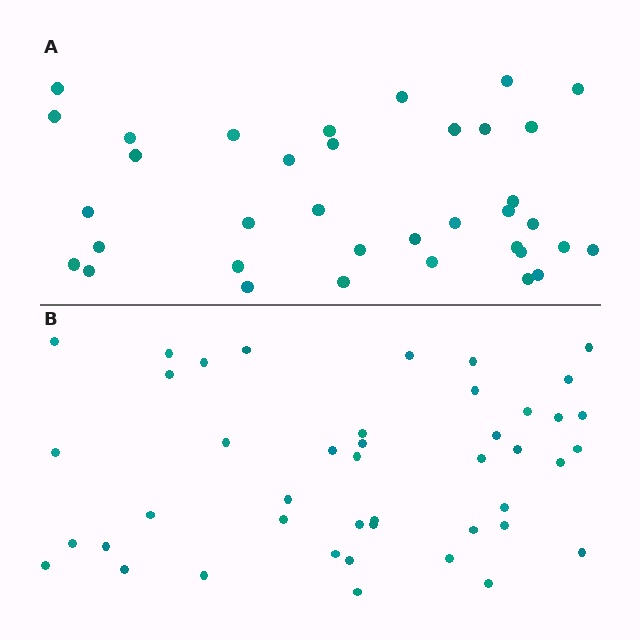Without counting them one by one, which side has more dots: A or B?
Region B (the bottom region) has more dots.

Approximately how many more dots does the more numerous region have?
Region B has roughly 8 or so more dots than region A.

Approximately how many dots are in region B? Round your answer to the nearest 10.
About 40 dots. (The exact count is 44, which rounds to 40.)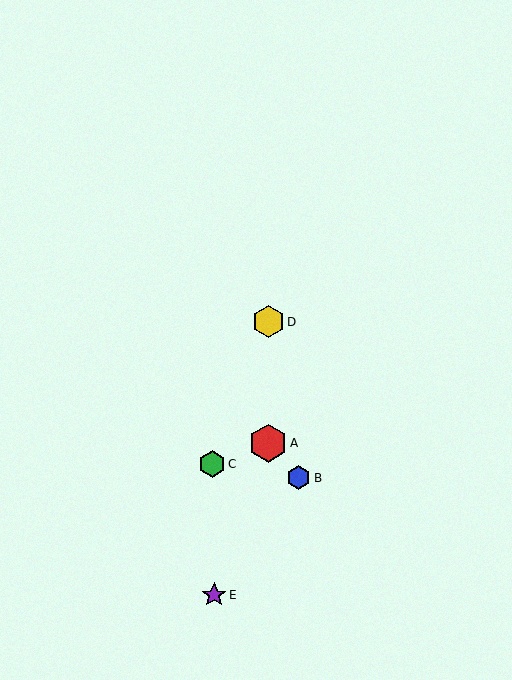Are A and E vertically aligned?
No, A is at x≈268 and E is at x≈214.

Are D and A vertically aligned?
Yes, both are at x≈268.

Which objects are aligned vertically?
Objects A, D are aligned vertically.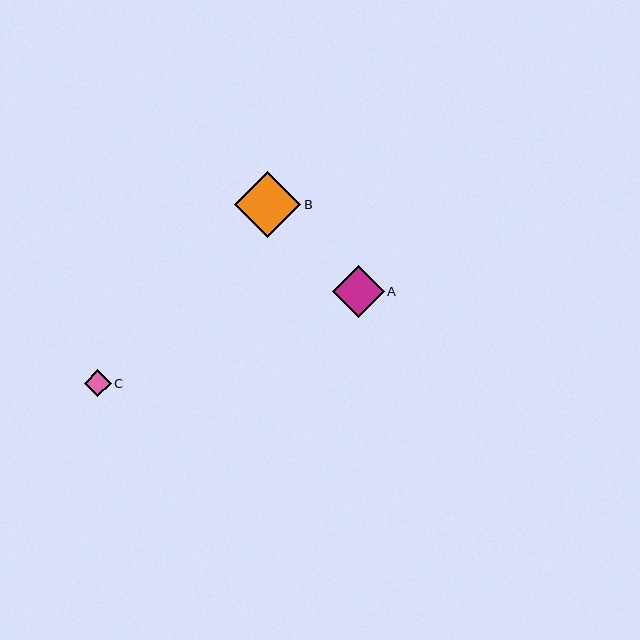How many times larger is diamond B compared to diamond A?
Diamond B is approximately 1.3 times the size of diamond A.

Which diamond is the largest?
Diamond B is the largest with a size of approximately 66 pixels.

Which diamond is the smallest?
Diamond C is the smallest with a size of approximately 27 pixels.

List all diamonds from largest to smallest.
From largest to smallest: B, A, C.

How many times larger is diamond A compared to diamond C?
Diamond A is approximately 2.0 times the size of diamond C.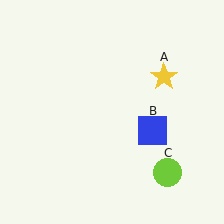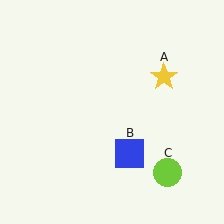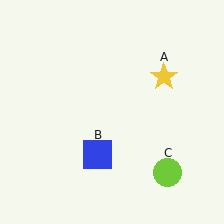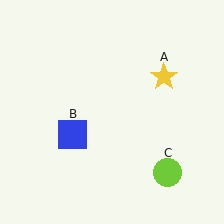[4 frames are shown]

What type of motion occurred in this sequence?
The blue square (object B) rotated clockwise around the center of the scene.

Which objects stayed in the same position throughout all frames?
Yellow star (object A) and lime circle (object C) remained stationary.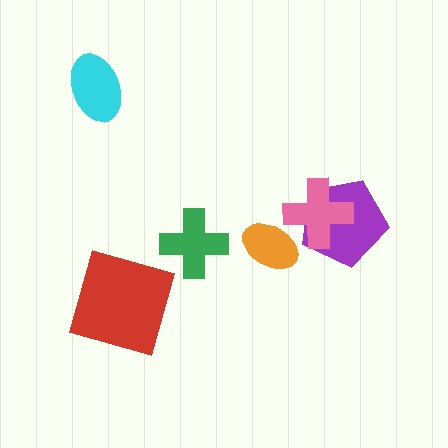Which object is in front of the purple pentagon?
The pink cross is in front of the purple pentagon.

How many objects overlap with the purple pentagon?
1 object overlaps with the purple pentagon.